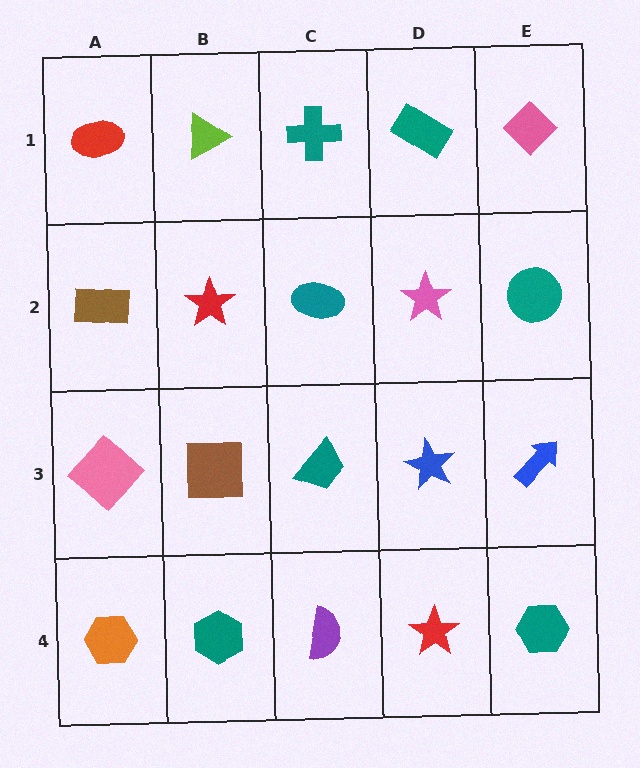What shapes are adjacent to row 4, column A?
A pink diamond (row 3, column A), a teal hexagon (row 4, column B).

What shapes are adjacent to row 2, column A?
A red ellipse (row 1, column A), a pink diamond (row 3, column A), a red star (row 2, column B).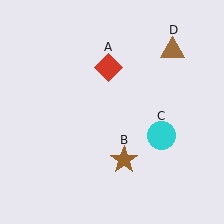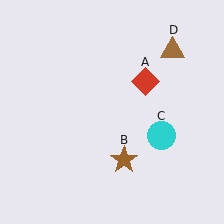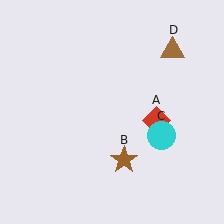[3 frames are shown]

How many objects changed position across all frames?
1 object changed position: red diamond (object A).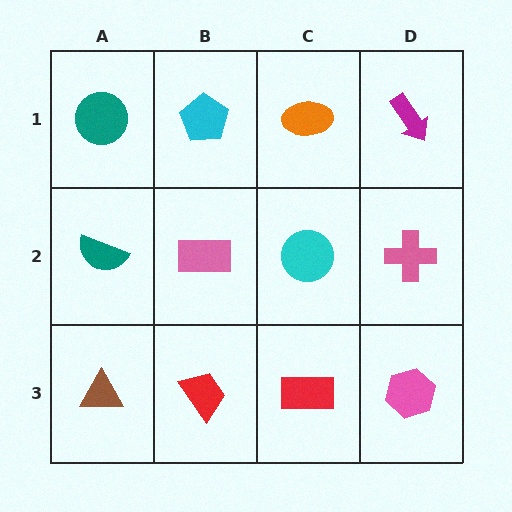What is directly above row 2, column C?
An orange ellipse.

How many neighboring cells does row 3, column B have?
3.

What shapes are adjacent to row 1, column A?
A teal semicircle (row 2, column A), a cyan pentagon (row 1, column B).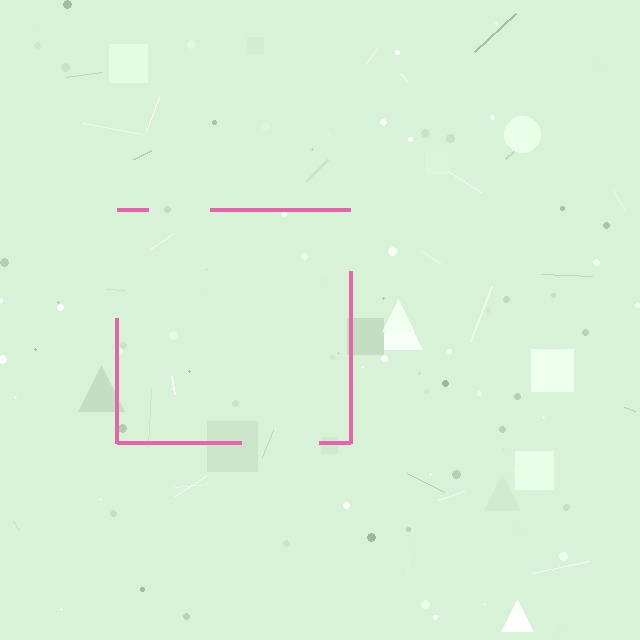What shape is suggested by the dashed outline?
The dashed outline suggests a square.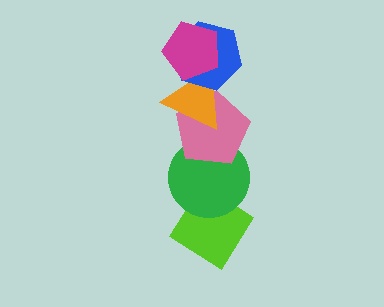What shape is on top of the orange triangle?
The blue hexagon is on top of the orange triangle.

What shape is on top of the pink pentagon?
The orange triangle is on top of the pink pentagon.